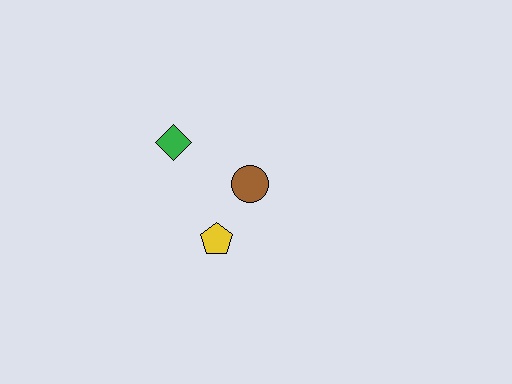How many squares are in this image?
There are no squares.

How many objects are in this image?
There are 3 objects.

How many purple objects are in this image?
There are no purple objects.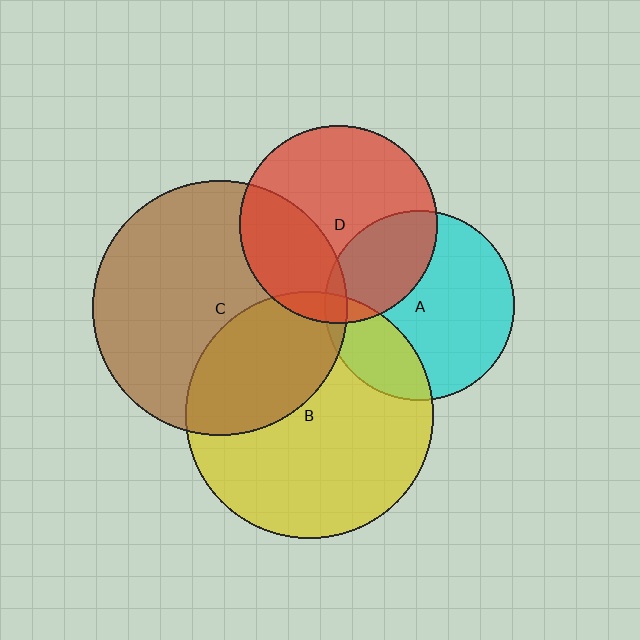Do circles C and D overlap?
Yes.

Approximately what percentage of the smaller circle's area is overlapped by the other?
Approximately 30%.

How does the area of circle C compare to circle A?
Approximately 1.8 times.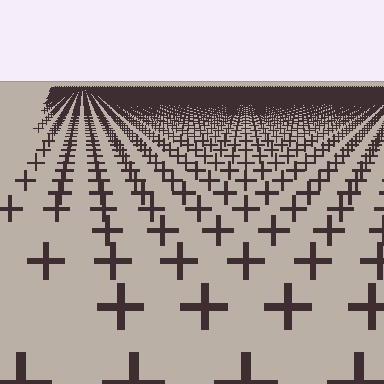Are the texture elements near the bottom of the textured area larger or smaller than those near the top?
Larger. Near the bottom, elements are closer to the viewer and appear at a bigger on-screen size.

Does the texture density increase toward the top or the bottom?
Density increases toward the top.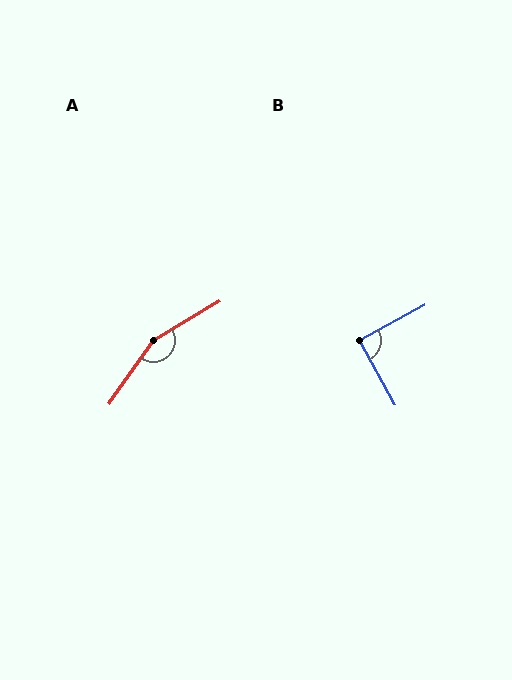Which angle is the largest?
A, at approximately 155 degrees.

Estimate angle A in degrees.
Approximately 155 degrees.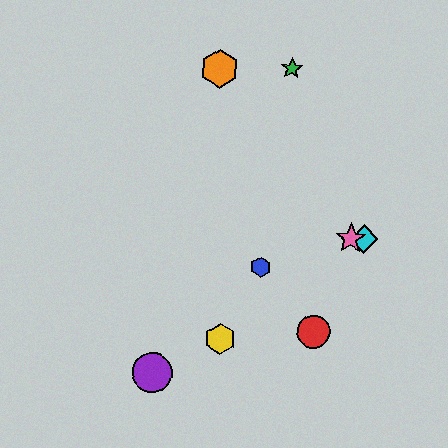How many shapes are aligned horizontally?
2 shapes (the cyan diamond, the pink star) are aligned horizontally.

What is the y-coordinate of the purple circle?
The purple circle is at y≈372.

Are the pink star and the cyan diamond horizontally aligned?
Yes, both are at y≈238.